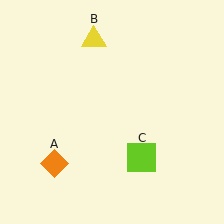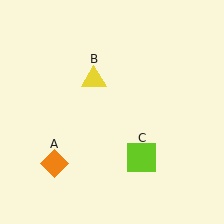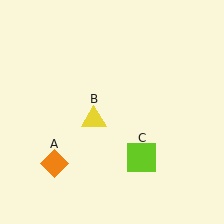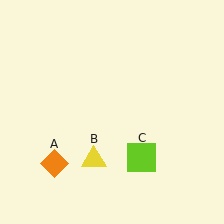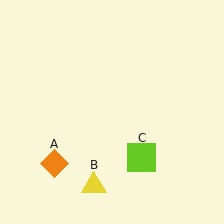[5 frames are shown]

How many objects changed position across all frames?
1 object changed position: yellow triangle (object B).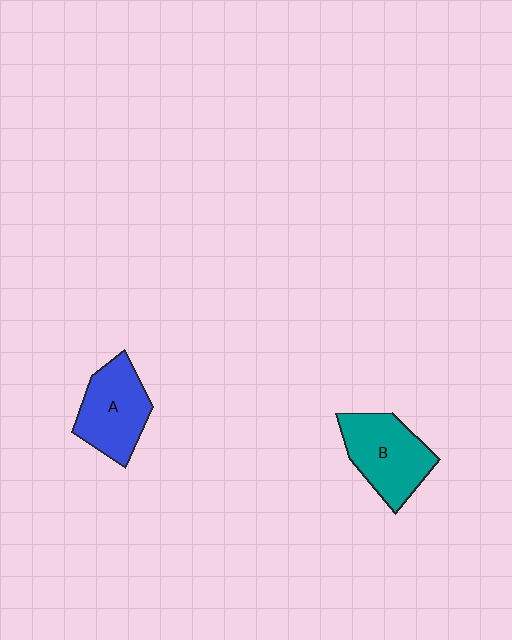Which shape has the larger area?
Shape B (teal).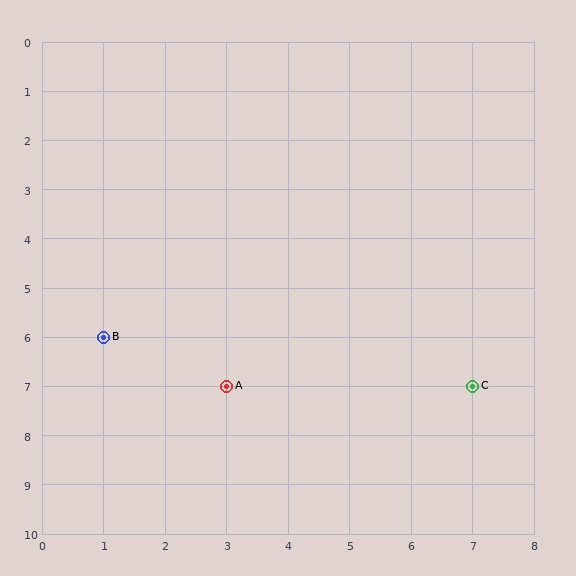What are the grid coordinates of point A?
Point A is at grid coordinates (3, 7).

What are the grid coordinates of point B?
Point B is at grid coordinates (1, 6).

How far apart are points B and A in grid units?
Points B and A are 2 columns and 1 row apart (about 2.2 grid units diagonally).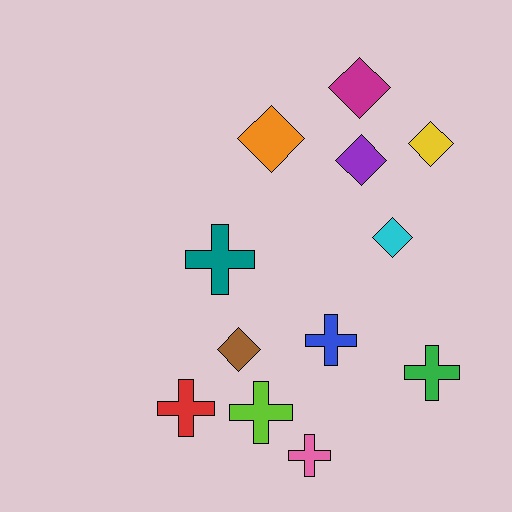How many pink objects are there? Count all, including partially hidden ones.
There is 1 pink object.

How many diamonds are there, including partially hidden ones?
There are 6 diamonds.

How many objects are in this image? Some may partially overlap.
There are 12 objects.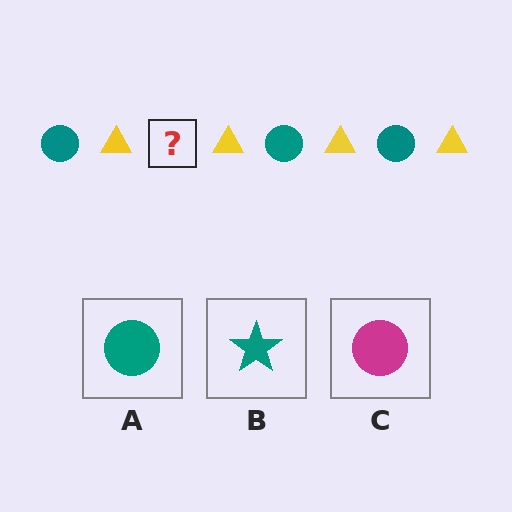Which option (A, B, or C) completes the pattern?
A.